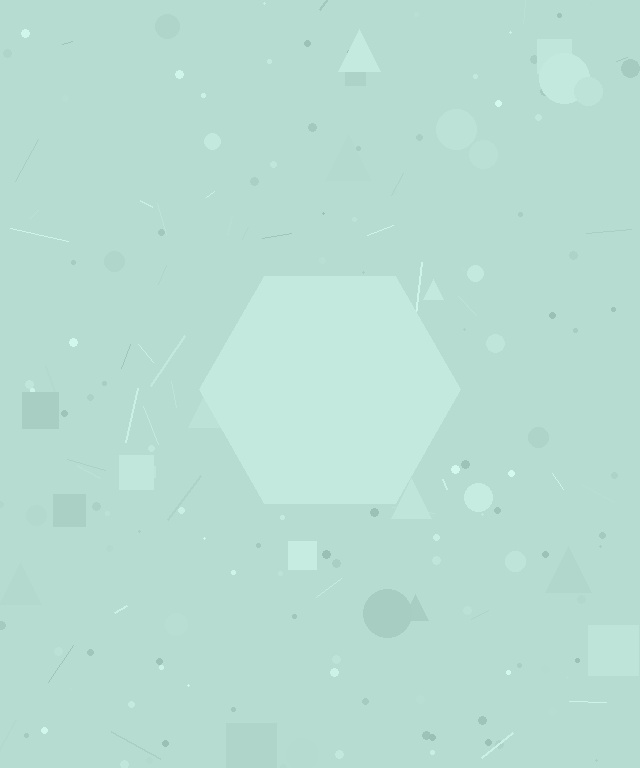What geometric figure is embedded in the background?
A hexagon is embedded in the background.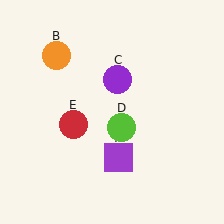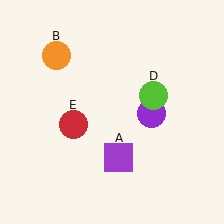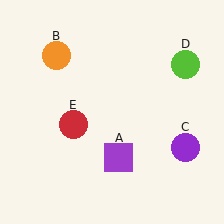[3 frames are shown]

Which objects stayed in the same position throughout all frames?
Purple square (object A) and orange circle (object B) and red circle (object E) remained stationary.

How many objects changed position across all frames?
2 objects changed position: purple circle (object C), lime circle (object D).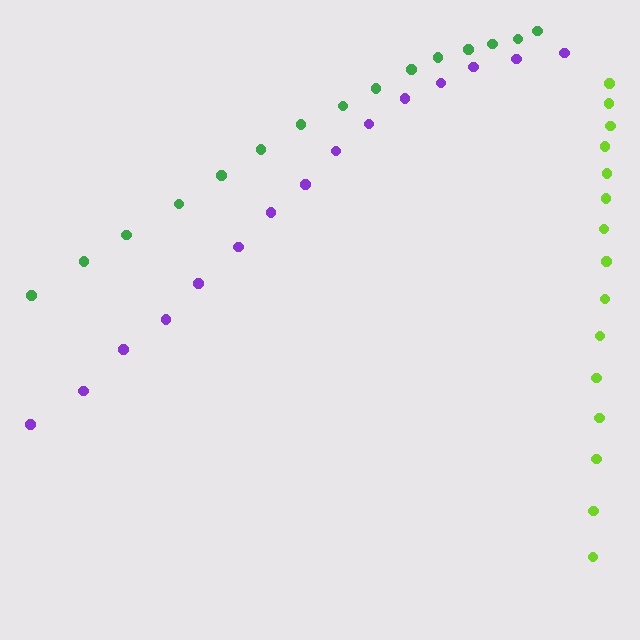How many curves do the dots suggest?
There are 3 distinct paths.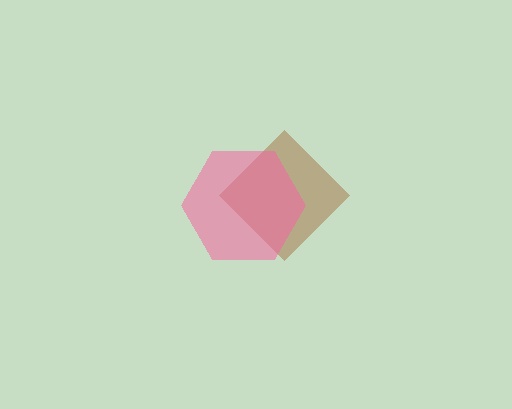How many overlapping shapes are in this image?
There are 2 overlapping shapes in the image.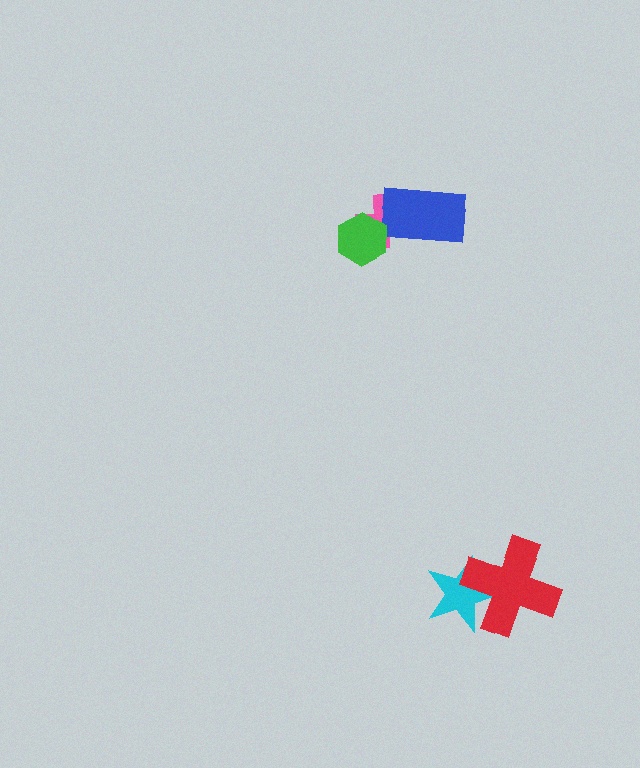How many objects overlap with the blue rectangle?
1 object overlaps with the blue rectangle.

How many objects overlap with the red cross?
1 object overlaps with the red cross.